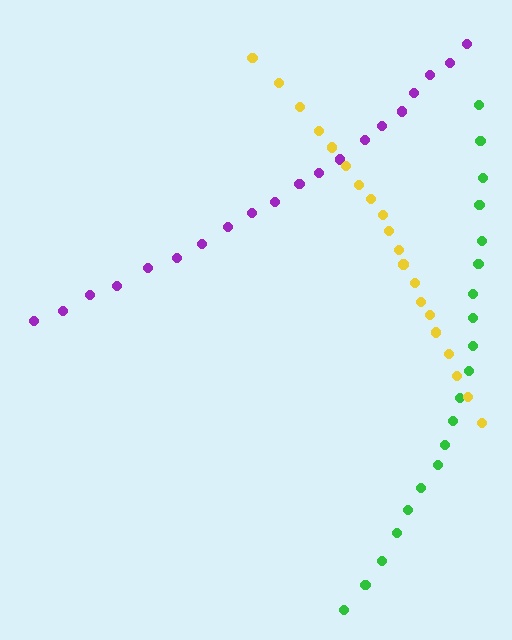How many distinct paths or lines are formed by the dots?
There are 3 distinct paths.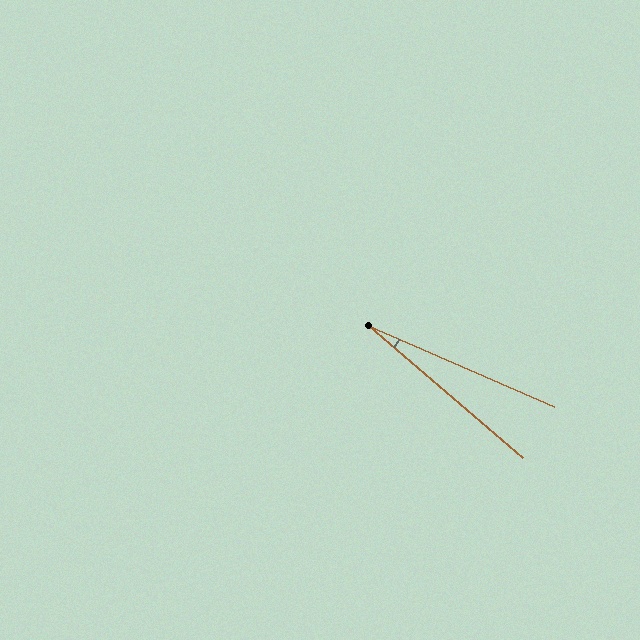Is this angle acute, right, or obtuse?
It is acute.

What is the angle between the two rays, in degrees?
Approximately 17 degrees.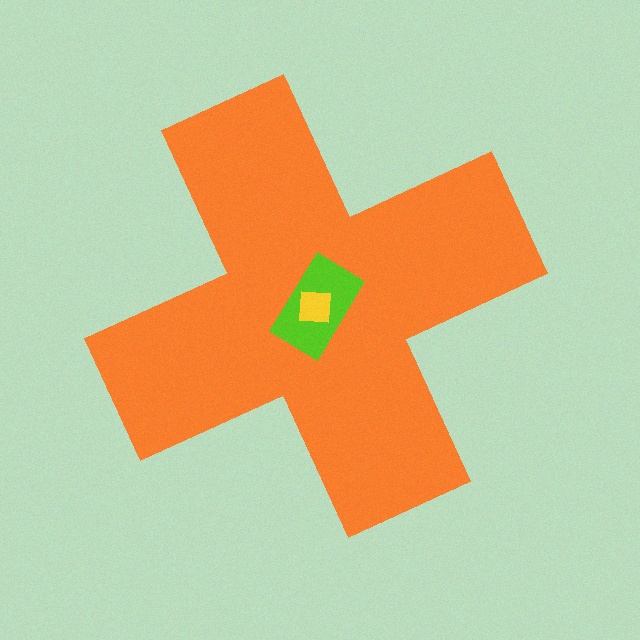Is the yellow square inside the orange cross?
Yes.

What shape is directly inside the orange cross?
The lime rectangle.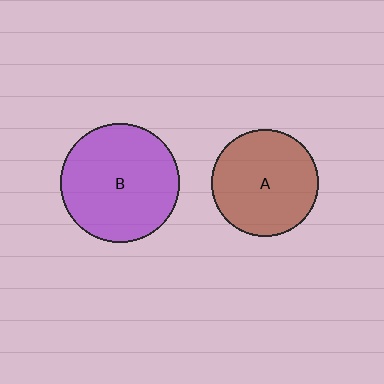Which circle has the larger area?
Circle B (purple).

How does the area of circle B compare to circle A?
Approximately 1.2 times.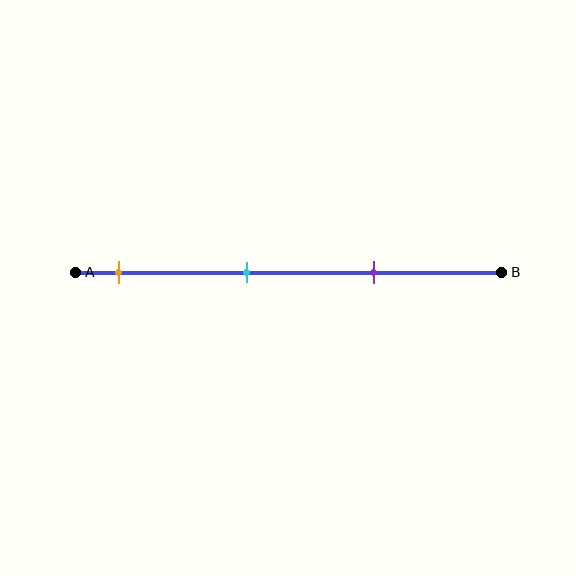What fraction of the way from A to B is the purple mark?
The purple mark is approximately 70% (0.7) of the way from A to B.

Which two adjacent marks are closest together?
The cyan and purple marks are the closest adjacent pair.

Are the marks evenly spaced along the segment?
Yes, the marks are approximately evenly spaced.